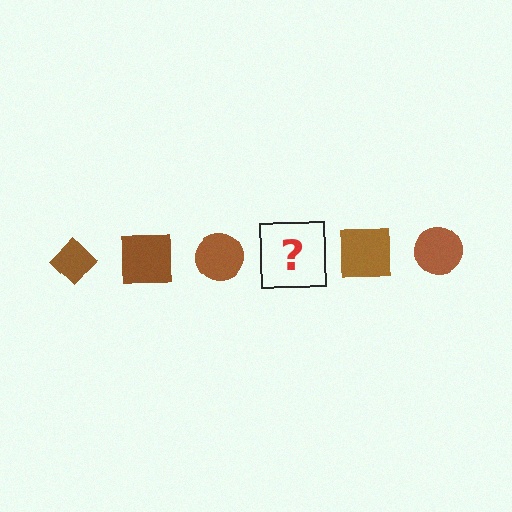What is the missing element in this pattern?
The missing element is a brown diamond.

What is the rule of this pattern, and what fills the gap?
The rule is that the pattern cycles through diamond, square, circle shapes in brown. The gap should be filled with a brown diamond.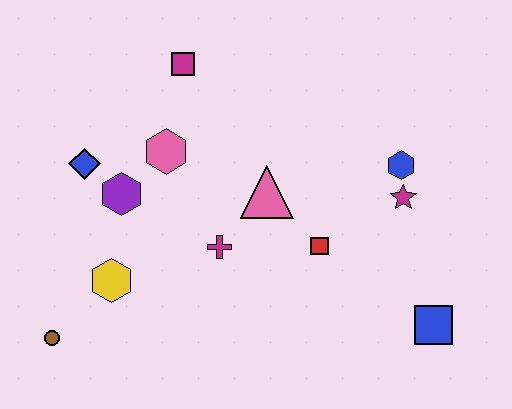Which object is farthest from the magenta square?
The blue square is farthest from the magenta square.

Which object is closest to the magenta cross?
The pink triangle is closest to the magenta cross.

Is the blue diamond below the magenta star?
No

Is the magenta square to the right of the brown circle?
Yes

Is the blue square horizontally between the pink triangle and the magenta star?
No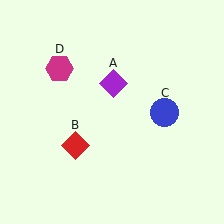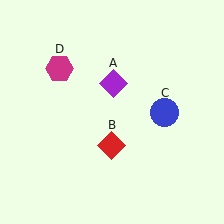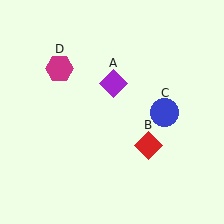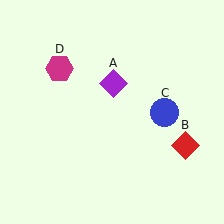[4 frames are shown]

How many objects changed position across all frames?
1 object changed position: red diamond (object B).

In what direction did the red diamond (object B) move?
The red diamond (object B) moved right.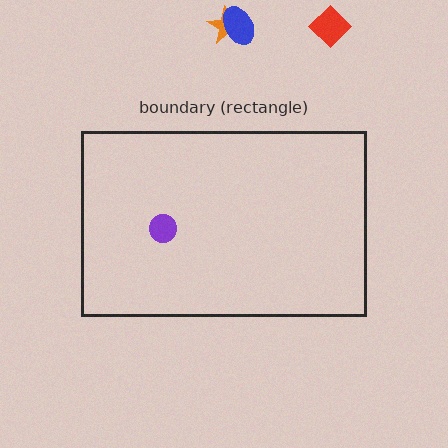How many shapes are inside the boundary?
1 inside, 3 outside.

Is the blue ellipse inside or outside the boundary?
Outside.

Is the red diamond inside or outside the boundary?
Outside.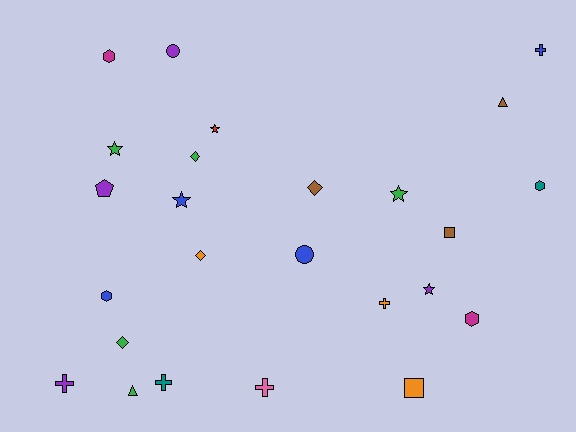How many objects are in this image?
There are 25 objects.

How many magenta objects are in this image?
There are 2 magenta objects.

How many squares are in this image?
There are 2 squares.